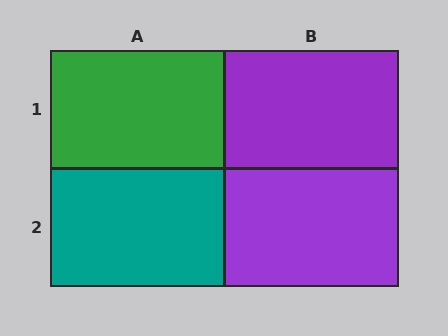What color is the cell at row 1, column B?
Purple.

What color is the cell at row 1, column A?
Green.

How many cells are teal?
1 cell is teal.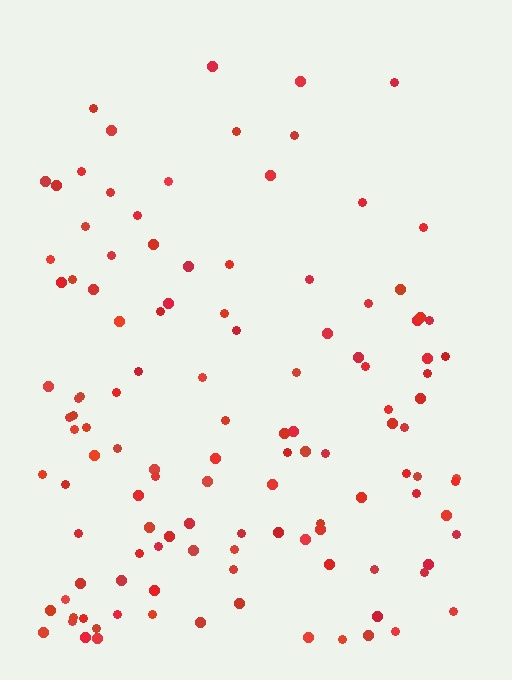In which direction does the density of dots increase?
From top to bottom, with the bottom side densest.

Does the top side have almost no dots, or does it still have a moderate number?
Still a moderate number, just noticeably fewer than the bottom.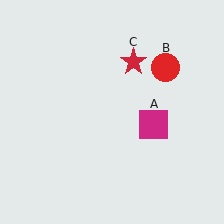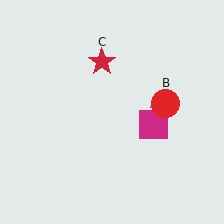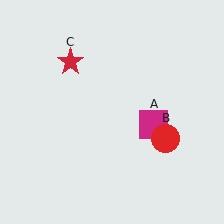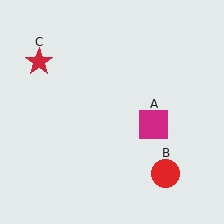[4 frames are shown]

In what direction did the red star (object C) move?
The red star (object C) moved left.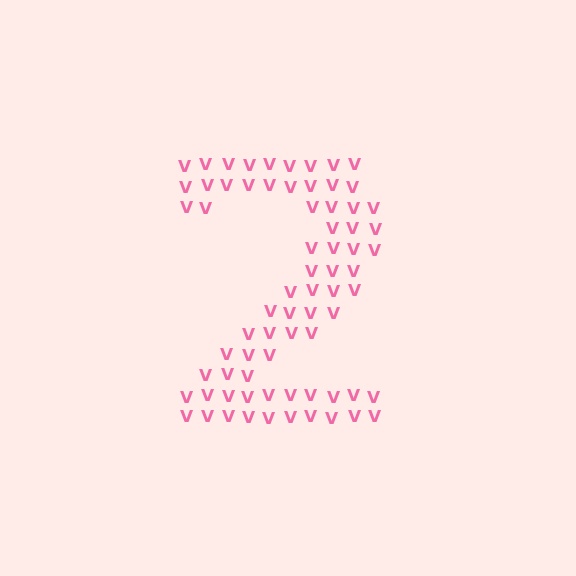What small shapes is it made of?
It is made of small letter V's.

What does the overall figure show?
The overall figure shows the digit 2.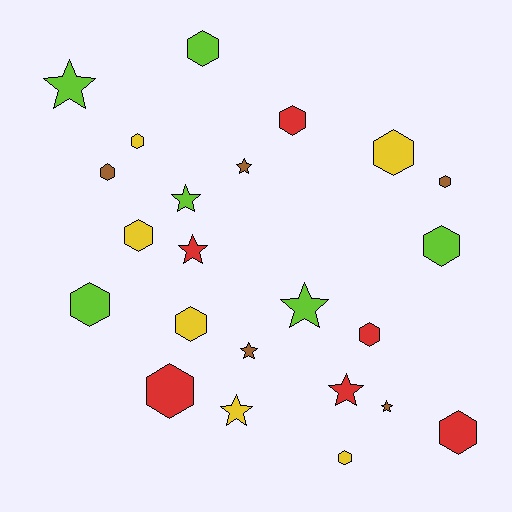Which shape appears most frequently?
Hexagon, with 14 objects.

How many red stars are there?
There are 2 red stars.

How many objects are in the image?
There are 23 objects.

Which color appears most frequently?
Red, with 6 objects.